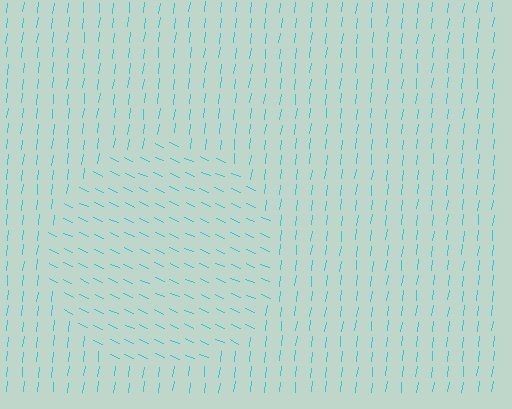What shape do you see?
I see a circle.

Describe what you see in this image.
The image is filled with small cyan line segments. A circle region in the image has lines oriented differently from the surrounding lines, creating a visible texture boundary.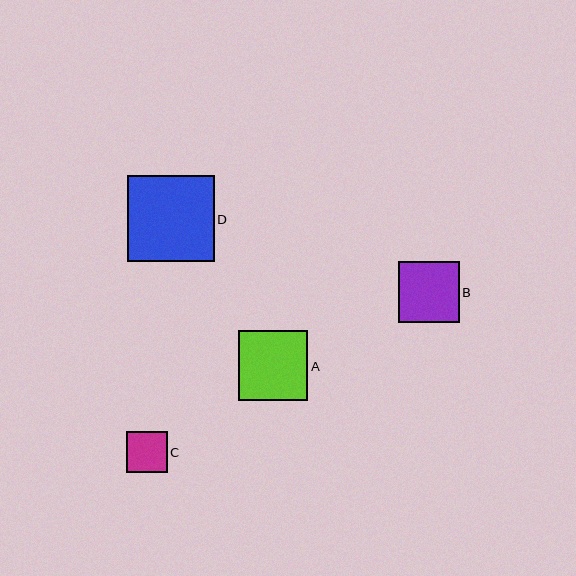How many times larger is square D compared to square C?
Square D is approximately 2.1 times the size of square C.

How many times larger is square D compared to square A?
Square D is approximately 1.2 times the size of square A.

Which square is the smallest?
Square C is the smallest with a size of approximately 40 pixels.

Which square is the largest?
Square D is the largest with a size of approximately 87 pixels.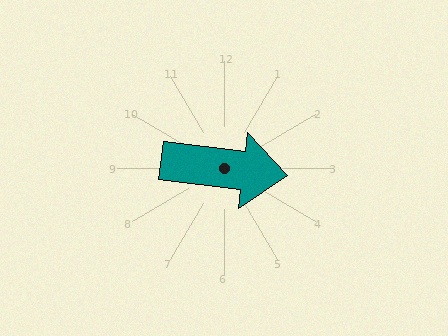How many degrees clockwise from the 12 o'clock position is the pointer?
Approximately 97 degrees.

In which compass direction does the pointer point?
East.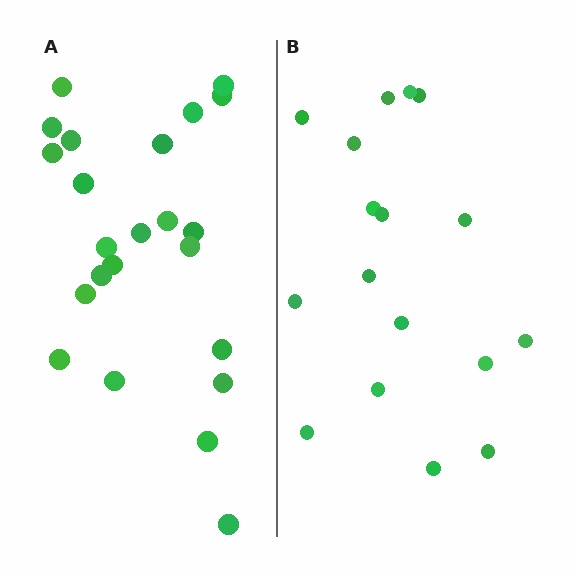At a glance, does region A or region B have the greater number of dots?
Region A (the left region) has more dots.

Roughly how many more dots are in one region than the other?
Region A has about 6 more dots than region B.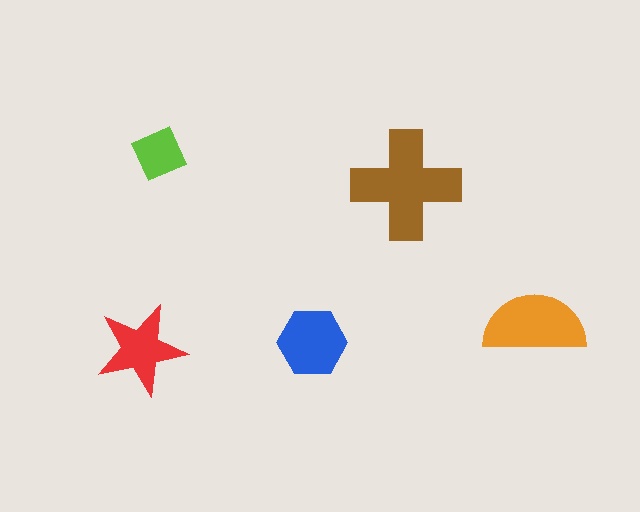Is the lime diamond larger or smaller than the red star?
Smaller.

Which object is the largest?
The brown cross.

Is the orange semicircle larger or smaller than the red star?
Larger.